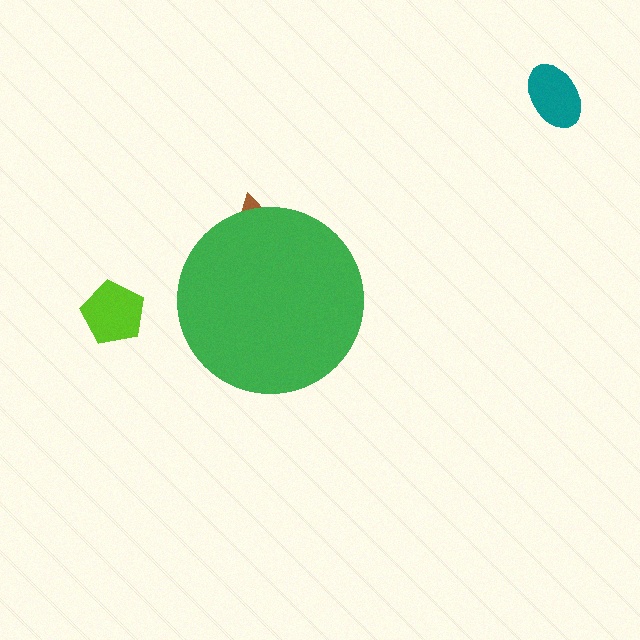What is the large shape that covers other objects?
A green circle.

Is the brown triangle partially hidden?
Yes, the brown triangle is partially hidden behind the green circle.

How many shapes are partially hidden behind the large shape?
1 shape is partially hidden.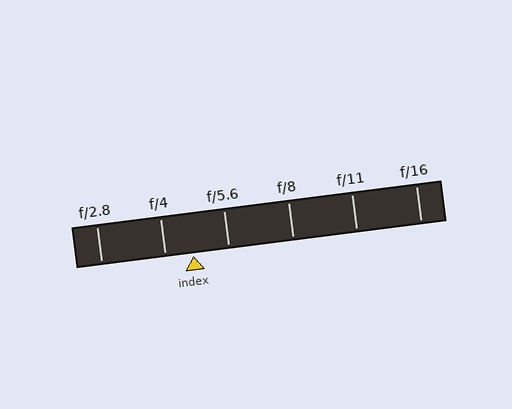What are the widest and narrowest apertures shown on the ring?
The widest aperture shown is f/2.8 and the narrowest is f/16.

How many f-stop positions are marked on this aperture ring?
There are 6 f-stop positions marked.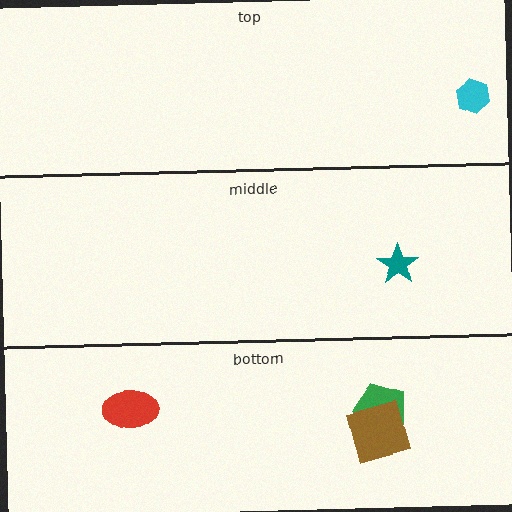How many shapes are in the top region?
1.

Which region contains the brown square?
The bottom region.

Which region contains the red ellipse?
The bottom region.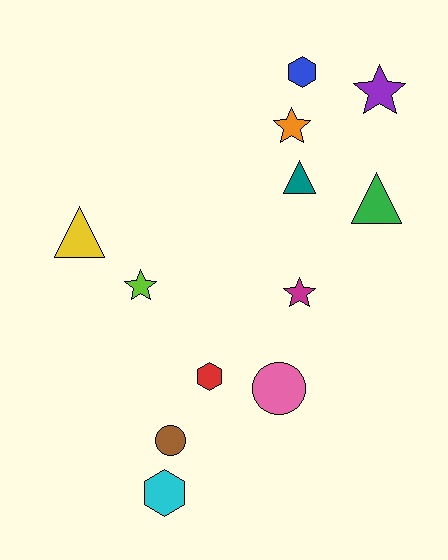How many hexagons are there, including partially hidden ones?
There are 3 hexagons.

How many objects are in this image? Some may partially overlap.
There are 12 objects.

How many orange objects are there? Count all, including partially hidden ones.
There is 1 orange object.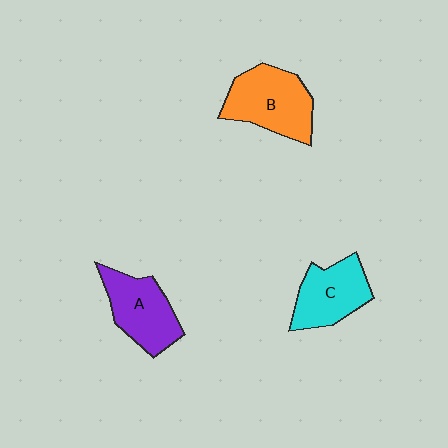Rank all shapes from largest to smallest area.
From largest to smallest: B (orange), A (purple), C (cyan).